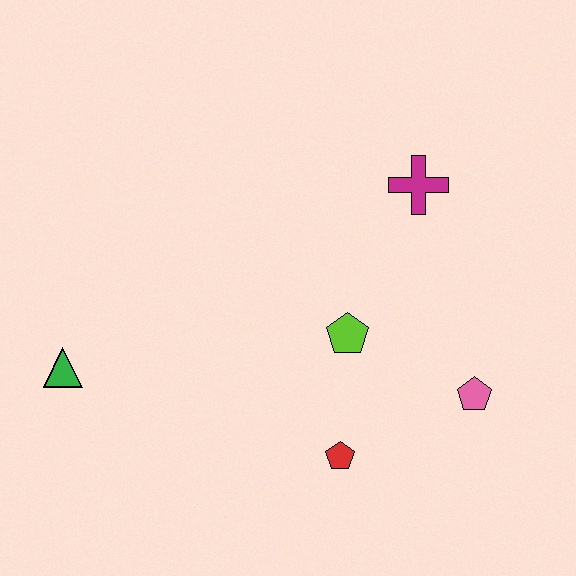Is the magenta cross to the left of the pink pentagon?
Yes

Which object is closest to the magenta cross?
The lime pentagon is closest to the magenta cross.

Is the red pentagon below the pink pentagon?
Yes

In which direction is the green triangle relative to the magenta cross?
The green triangle is to the left of the magenta cross.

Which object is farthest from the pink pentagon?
The green triangle is farthest from the pink pentagon.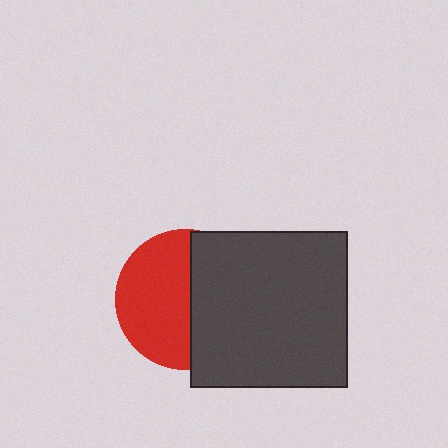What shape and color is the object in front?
The object in front is a dark gray square.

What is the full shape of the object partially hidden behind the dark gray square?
The partially hidden object is a red circle.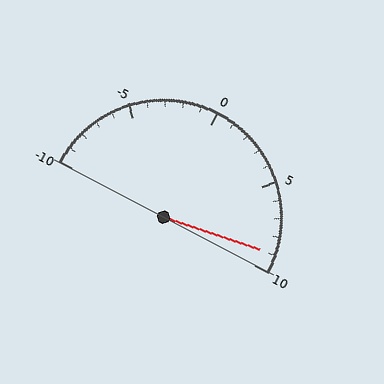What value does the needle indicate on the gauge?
The needle indicates approximately 9.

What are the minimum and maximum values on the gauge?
The gauge ranges from -10 to 10.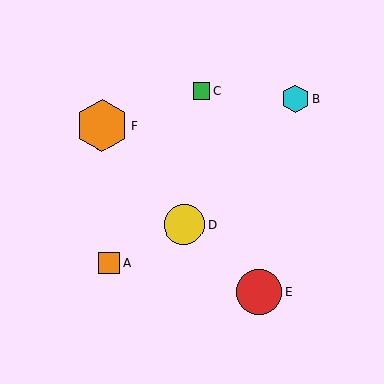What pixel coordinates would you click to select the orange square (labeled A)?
Click at (109, 263) to select the orange square A.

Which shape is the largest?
The orange hexagon (labeled F) is the largest.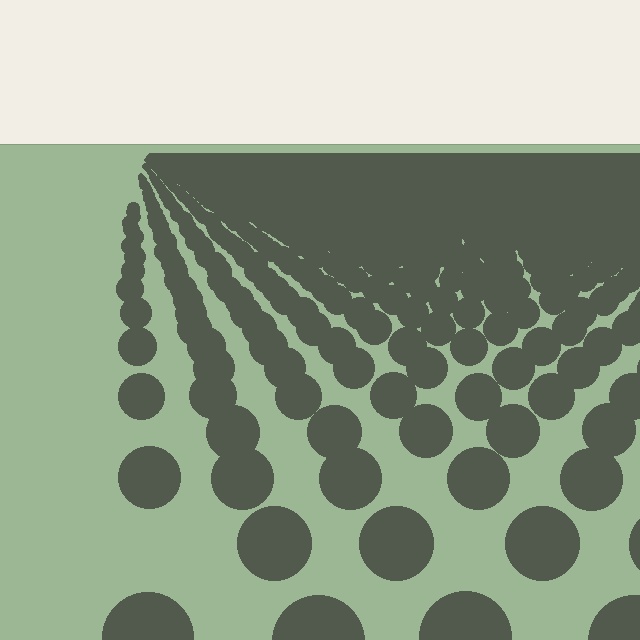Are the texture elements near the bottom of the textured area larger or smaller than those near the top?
Larger. Near the bottom, elements are closer to the viewer and appear at a bigger on-screen size.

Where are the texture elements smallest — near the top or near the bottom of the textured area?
Near the top.